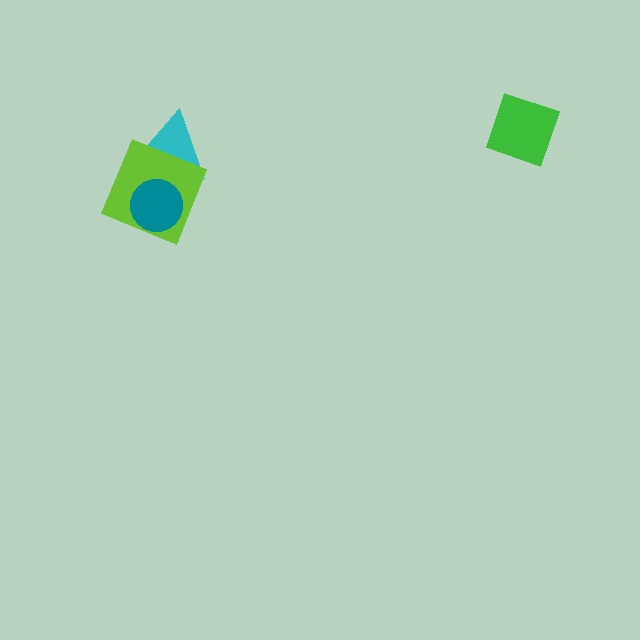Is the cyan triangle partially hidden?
Yes, it is partially covered by another shape.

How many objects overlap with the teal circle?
2 objects overlap with the teal circle.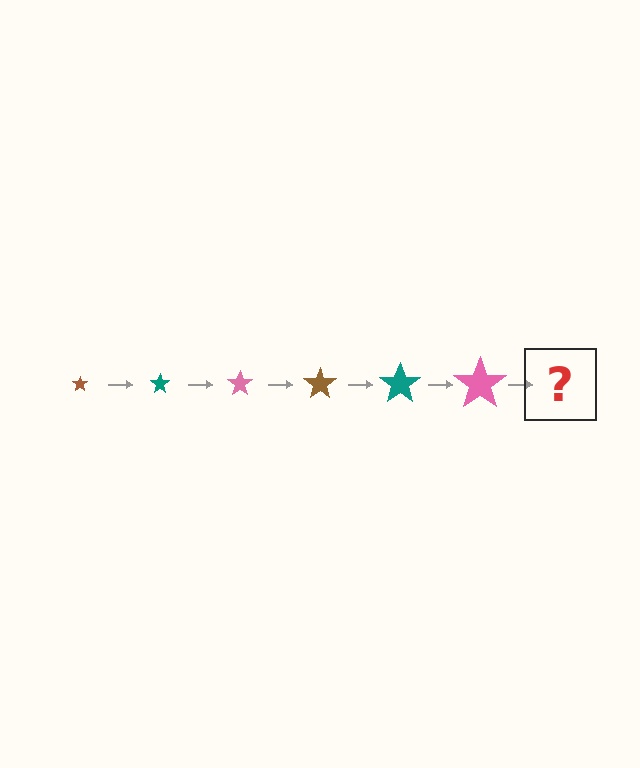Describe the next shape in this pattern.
It should be a brown star, larger than the previous one.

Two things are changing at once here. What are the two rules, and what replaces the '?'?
The two rules are that the star grows larger each step and the color cycles through brown, teal, and pink. The '?' should be a brown star, larger than the previous one.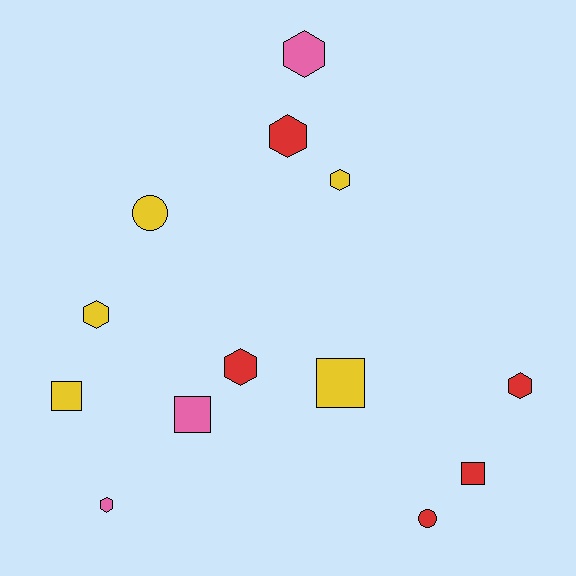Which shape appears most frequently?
Hexagon, with 7 objects.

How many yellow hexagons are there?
There are 2 yellow hexagons.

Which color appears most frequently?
Yellow, with 5 objects.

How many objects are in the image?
There are 13 objects.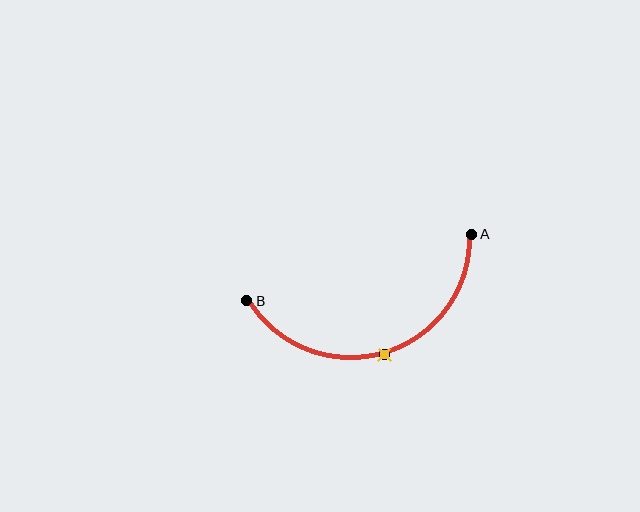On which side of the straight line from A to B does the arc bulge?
The arc bulges below the straight line connecting A and B.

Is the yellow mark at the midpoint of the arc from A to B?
Yes. The yellow mark lies on the arc at equal arc-length from both A and B — it is the arc midpoint.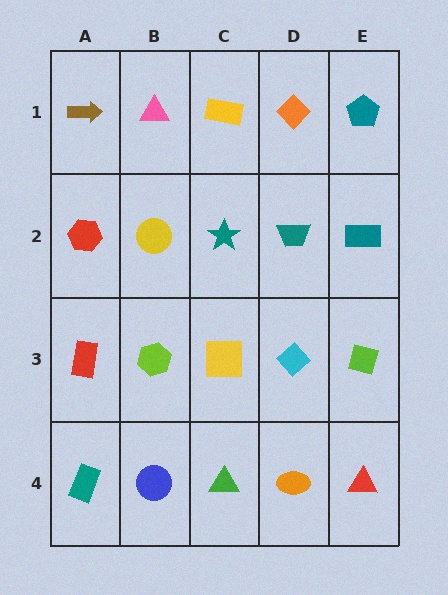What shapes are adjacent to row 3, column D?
A teal trapezoid (row 2, column D), an orange ellipse (row 4, column D), a yellow square (row 3, column C), a lime square (row 3, column E).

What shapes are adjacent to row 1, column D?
A teal trapezoid (row 2, column D), a yellow rectangle (row 1, column C), a teal pentagon (row 1, column E).